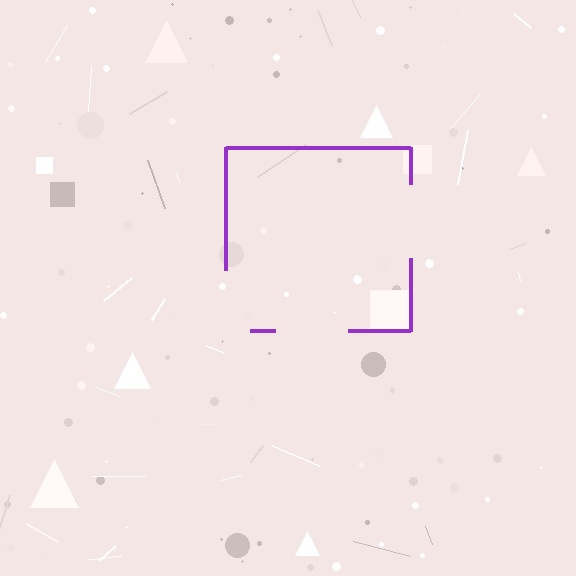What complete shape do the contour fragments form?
The contour fragments form a square.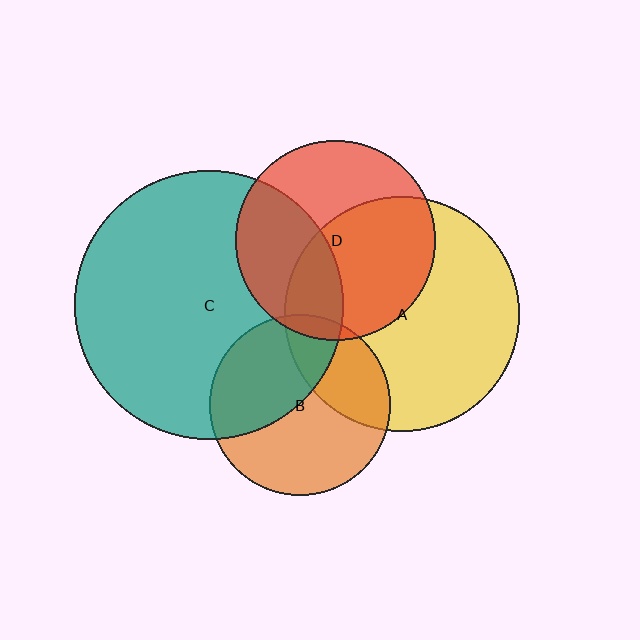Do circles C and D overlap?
Yes.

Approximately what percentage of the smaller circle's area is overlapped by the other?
Approximately 40%.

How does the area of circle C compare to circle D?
Approximately 1.8 times.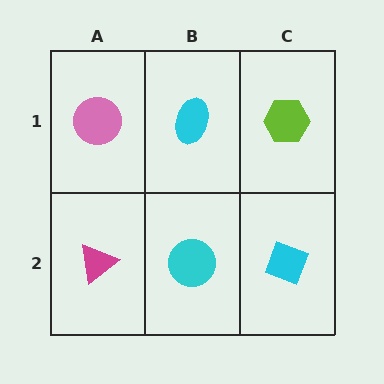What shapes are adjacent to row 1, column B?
A cyan circle (row 2, column B), a pink circle (row 1, column A), a lime hexagon (row 1, column C).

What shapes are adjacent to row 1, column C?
A cyan diamond (row 2, column C), a cyan ellipse (row 1, column B).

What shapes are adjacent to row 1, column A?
A magenta triangle (row 2, column A), a cyan ellipse (row 1, column B).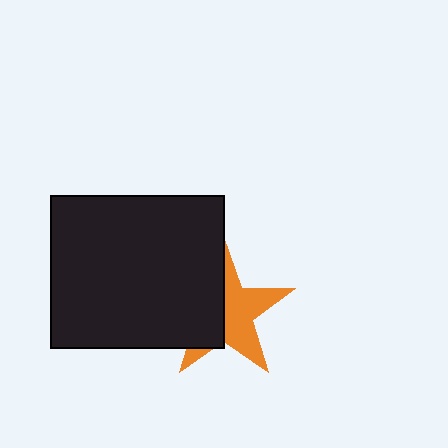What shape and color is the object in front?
The object in front is a black rectangle.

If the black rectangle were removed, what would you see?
You would see the complete orange star.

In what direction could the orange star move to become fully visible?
The orange star could move right. That would shift it out from behind the black rectangle entirely.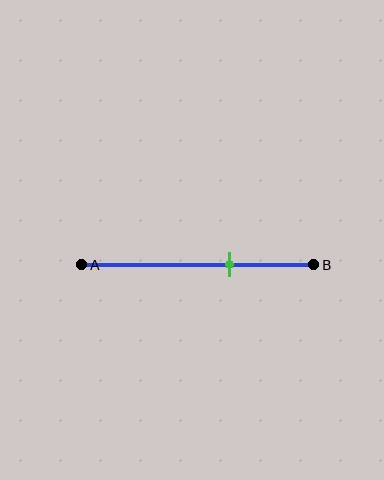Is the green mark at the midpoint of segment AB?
No, the mark is at about 65% from A, not at the 50% midpoint.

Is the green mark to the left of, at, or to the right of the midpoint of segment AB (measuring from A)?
The green mark is to the right of the midpoint of segment AB.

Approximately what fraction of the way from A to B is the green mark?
The green mark is approximately 65% of the way from A to B.